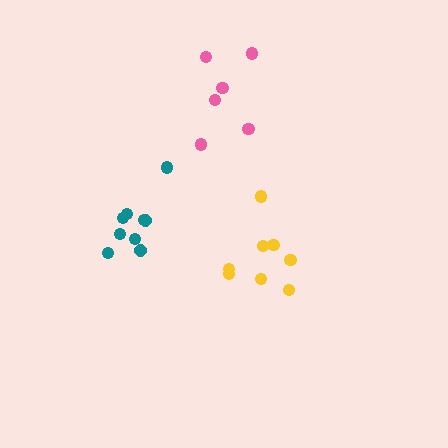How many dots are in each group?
Group 1: 8 dots, Group 2: 9 dots, Group 3: 6 dots (23 total).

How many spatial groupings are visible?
There are 3 spatial groupings.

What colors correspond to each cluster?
The clusters are colored: yellow, teal, pink.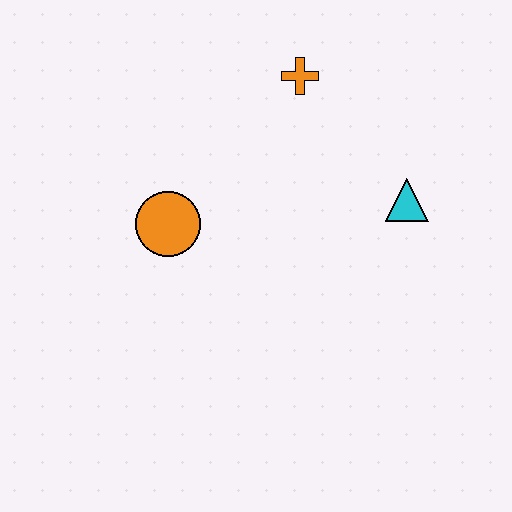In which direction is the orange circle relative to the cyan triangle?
The orange circle is to the left of the cyan triangle.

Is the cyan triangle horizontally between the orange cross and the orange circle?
No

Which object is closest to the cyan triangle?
The orange cross is closest to the cyan triangle.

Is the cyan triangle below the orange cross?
Yes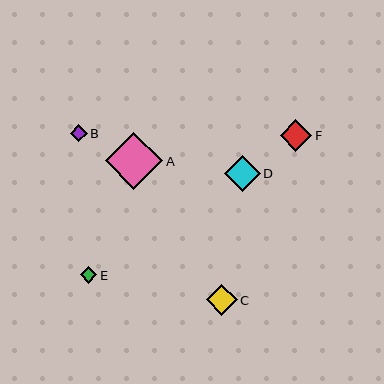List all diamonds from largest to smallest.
From largest to smallest: A, D, F, C, E, B.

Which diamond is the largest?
Diamond A is the largest with a size of approximately 57 pixels.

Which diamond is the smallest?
Diamond B is the smallest with a size of approximately 17 pixels.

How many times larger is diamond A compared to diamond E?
Diamond A is approximately 3.5 times the size of diamond E.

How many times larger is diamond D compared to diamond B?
Diamond D is approximately 2.2 times the size of diamond B.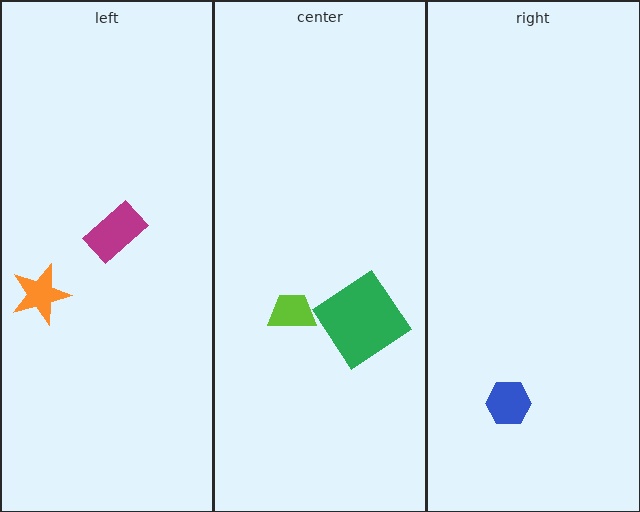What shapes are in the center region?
The lime trapezoid, the green diamond.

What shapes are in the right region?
The blue hexagon.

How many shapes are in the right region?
1.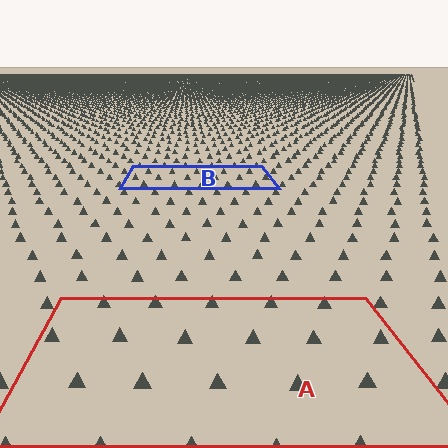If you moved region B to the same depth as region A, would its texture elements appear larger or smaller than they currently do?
They would appear larger. At a closer depth, the same texture elements are projected at a bigger on-screen size.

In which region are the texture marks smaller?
The texture marks are smaller in region B, because it is farther away.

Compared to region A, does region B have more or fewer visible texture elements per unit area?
Region B has more texture elements per unit area — they are packed more densely because it is farther away.